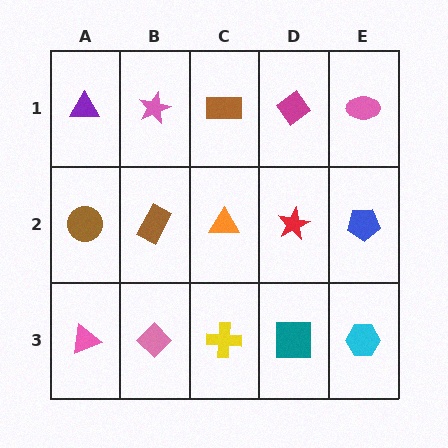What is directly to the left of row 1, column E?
A magenta diamond.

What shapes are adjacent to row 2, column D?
A magenta diamond (row 1, column D), a teal square (row 3, column D), an orange triangle (row 2, column C), a blue pentagon (row 2, column E).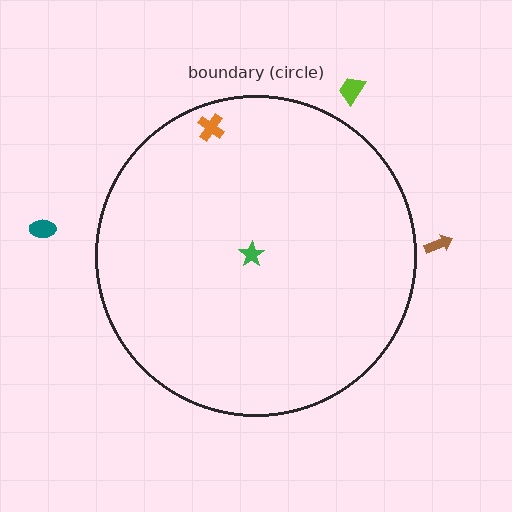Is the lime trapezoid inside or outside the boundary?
Outside.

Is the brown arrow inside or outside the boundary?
Outside.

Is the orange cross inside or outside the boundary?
Inside.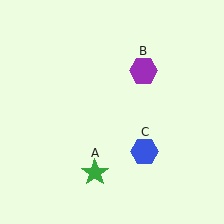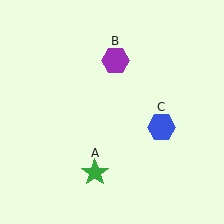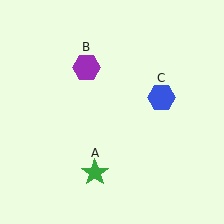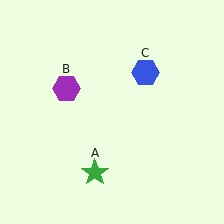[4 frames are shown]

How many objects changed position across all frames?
2 objects changed position: purple hexagon (object B), blue hexagon (object C).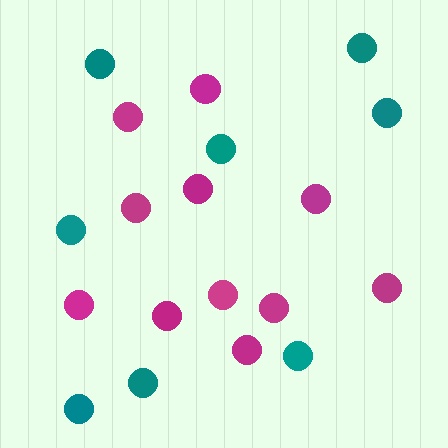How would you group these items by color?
There are 2 groups: one group of teal circles (8) and one group of magenta circles (11).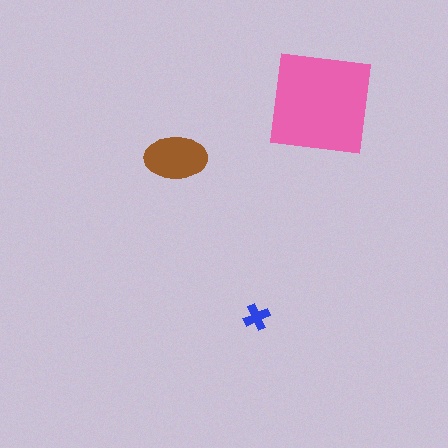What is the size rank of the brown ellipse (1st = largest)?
2nd.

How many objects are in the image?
There are 3 objects in the image.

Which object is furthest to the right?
The pink square is rightmost.